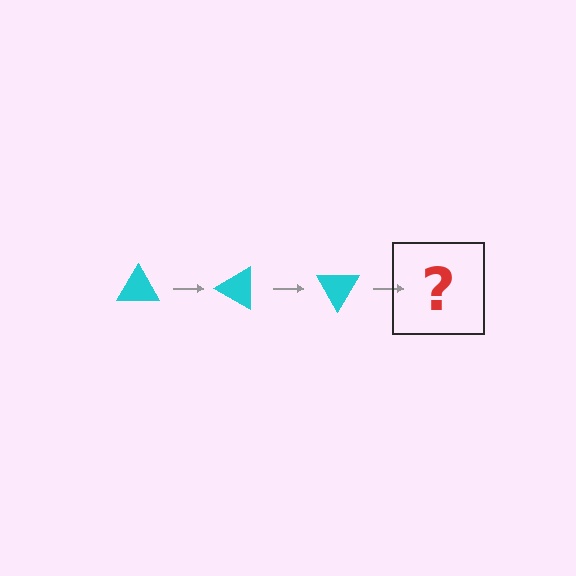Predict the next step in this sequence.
The next step is a cyan triangle rotated 90 degrees.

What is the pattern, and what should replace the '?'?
The pattern is that the triangle rotates 30 degrees each step. The '?' should be a cyan triangle rotated 90 degrees.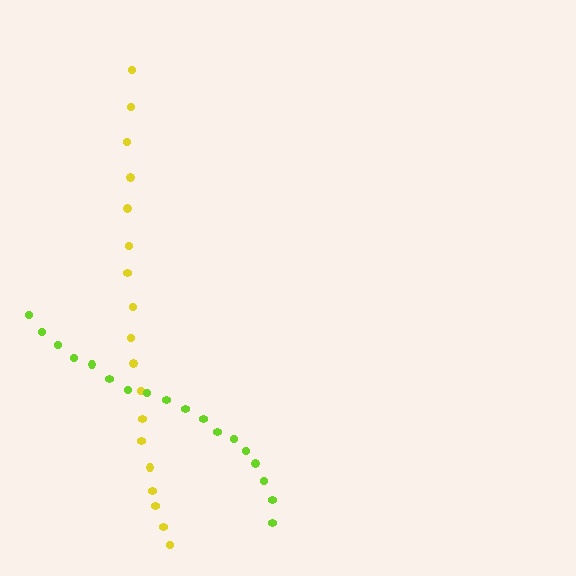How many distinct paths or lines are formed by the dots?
There are 2 distinct paths.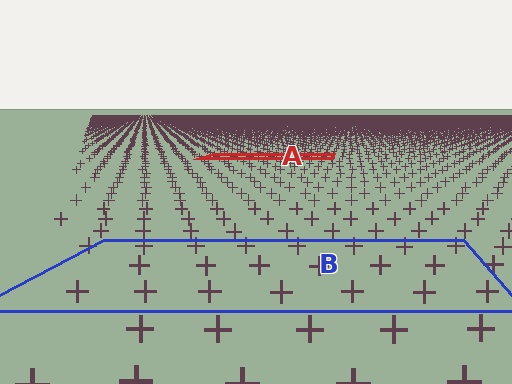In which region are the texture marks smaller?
The texture marks are smaller in region A, because it is farther away.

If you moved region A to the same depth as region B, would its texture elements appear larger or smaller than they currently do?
They would appear larger. At a closer depth, the same texture elements are projected at a bigger on-screen size.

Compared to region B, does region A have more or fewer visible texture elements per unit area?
Region A has more texture elements per unit area — they are packed more densely because it is farther away.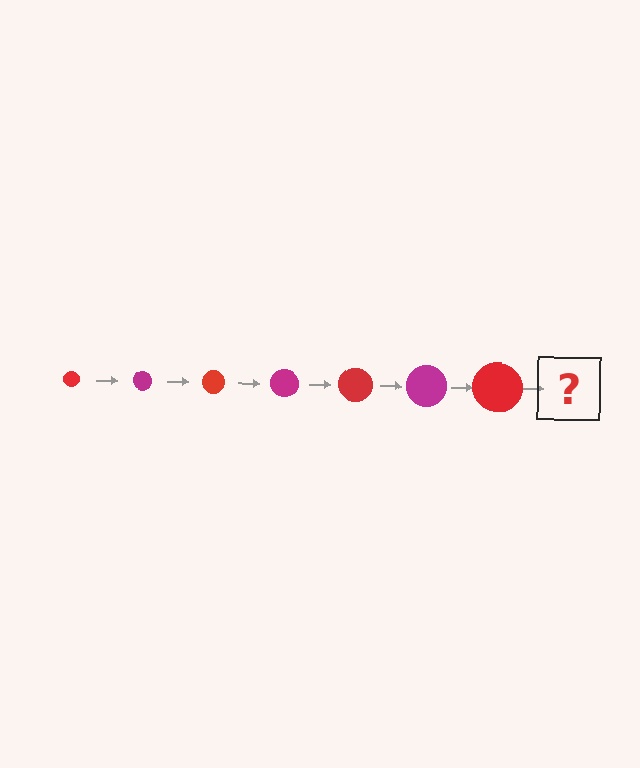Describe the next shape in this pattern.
It should be a magenta circle, larger than the previous one.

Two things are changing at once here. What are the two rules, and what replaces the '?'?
The two rules are that the circle grows larger each step and the color cycles through red and magenta. The '?' should be a magenta circle, larger than the previous one.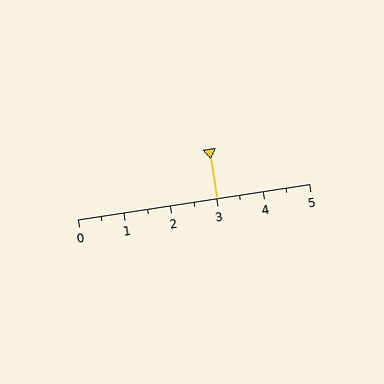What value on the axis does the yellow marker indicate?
The marker indicates approximately 3.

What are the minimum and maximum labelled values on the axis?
The axis runs from 0 to 5.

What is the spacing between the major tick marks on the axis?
The major ticks are spaced 1 apart.